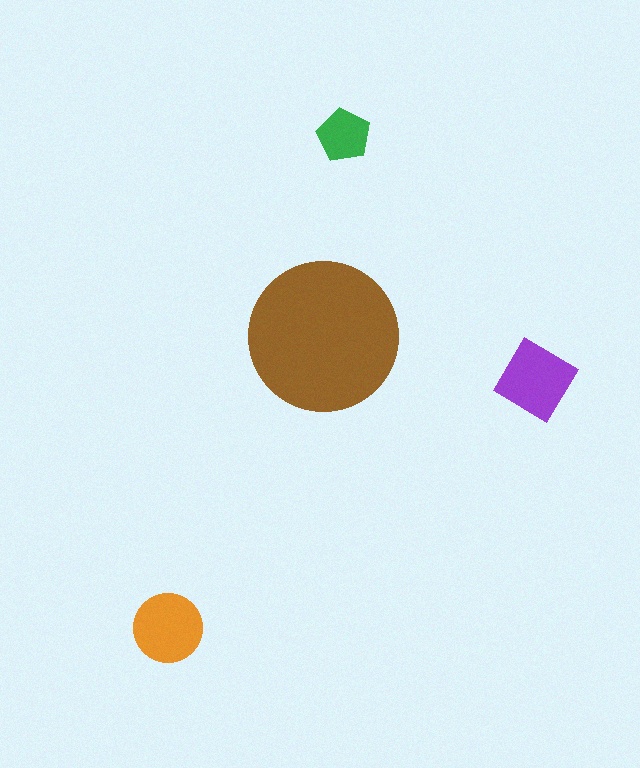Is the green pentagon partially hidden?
No, the green pentagon is fully visible.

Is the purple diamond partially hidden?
No, the purple diamond is fully visible.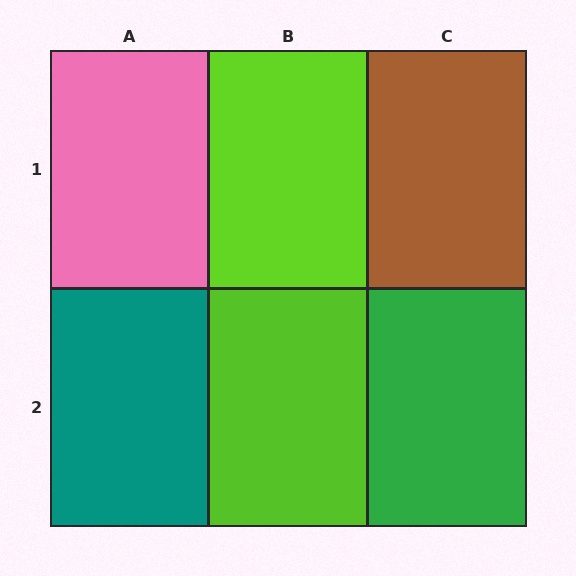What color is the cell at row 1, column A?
Pink.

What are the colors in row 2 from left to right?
Teal, lime, green.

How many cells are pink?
1 cell is pink.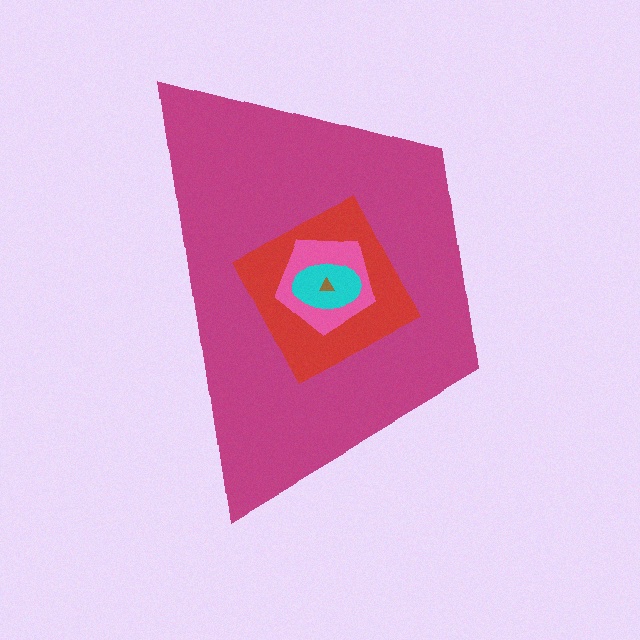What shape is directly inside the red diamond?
The pink pentagon.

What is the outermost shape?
The magenta trapezoid.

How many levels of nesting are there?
5.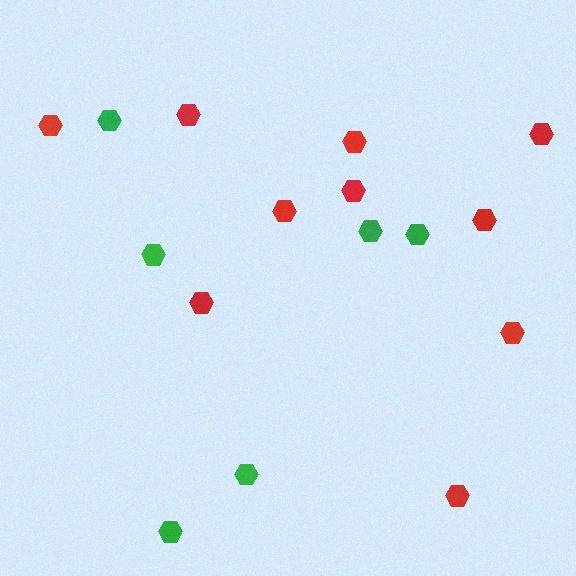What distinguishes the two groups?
There are 2 groups: one group of red hexagons (10) and one group of green hexagons (6).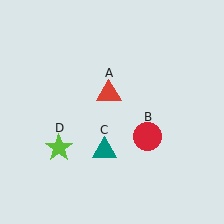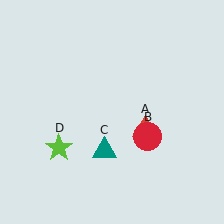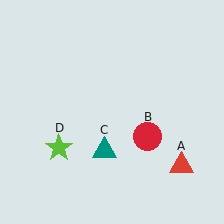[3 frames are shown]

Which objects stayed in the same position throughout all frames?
Red circle (object B) and teal triangle (object C) and lime star (object D) remained stationary.